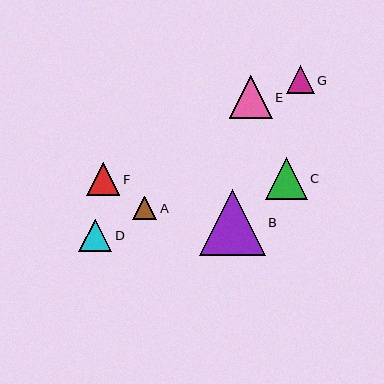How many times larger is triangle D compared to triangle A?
Triangle D is approximately 1.4 times the size of triangle A.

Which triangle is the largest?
Triangle B is the largest with a size of approximately 66 pixels.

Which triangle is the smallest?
Triangle A is the smallest with a size of approximately 24 pixels.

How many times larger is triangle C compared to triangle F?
Triangle C is approximately 1.3 times the size of triangle F.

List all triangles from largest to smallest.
From largest to smallest: B, E, C, F, D, G, A.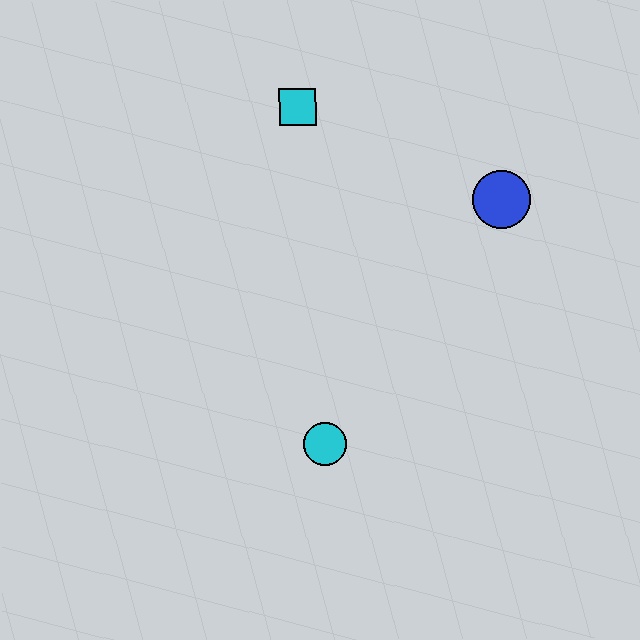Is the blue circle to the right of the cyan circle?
Yes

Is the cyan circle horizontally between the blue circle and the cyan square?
Yes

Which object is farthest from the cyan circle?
The cyan square is farthest from the cyan circle.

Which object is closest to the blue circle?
The cyan square is closest to the blue circle.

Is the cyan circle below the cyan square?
Yes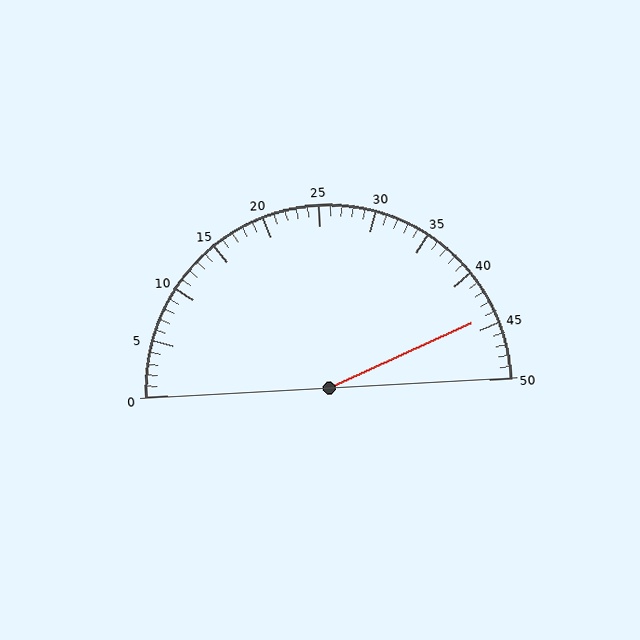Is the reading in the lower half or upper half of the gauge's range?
The reading is in the upper half of the range (0 to 50).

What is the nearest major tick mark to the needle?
The nearest major tick mark is 45.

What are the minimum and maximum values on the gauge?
The gauge ranges from 0 to 50.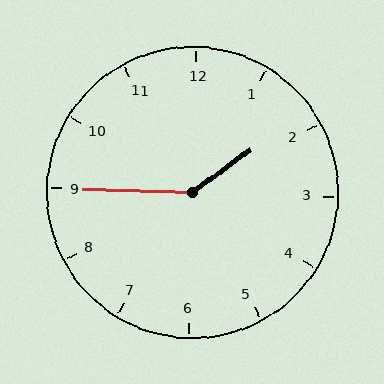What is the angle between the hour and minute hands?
Approximately 142 degrees.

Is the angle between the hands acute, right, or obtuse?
It is obtuse.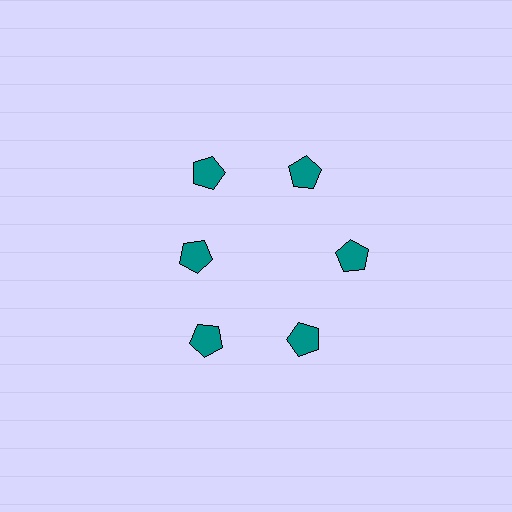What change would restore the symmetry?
The symmetry would be restored by moving it outward, back onto the ring so that all 6 pentagons sit at equal angles and equal distance from the center.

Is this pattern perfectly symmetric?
No. The 6 teal pentagons are arranged in a ring, but one element near the 9 o'clock position is pulled inward toward the center, breaking the 6-fold rotational symmetry.